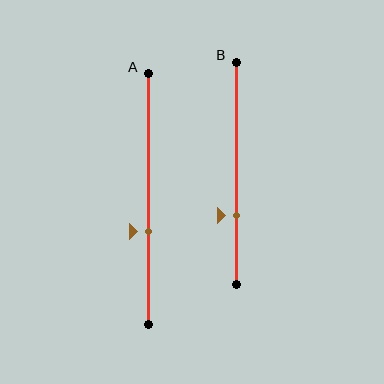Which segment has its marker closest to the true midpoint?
Segment A has its marker closest to the true midpoint.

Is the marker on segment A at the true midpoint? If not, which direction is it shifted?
No, the marker on segment A is shifted downward by about 13% of the segment length.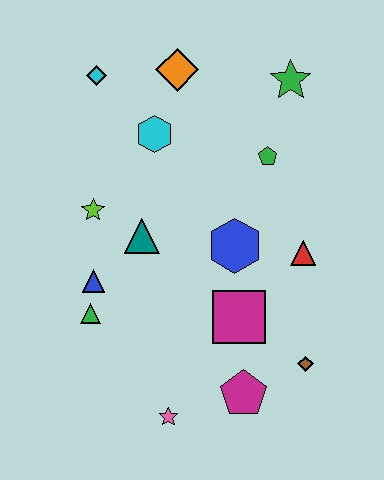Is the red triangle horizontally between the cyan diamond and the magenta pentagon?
No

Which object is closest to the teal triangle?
The lime star is closest to the teal triangle.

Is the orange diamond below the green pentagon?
No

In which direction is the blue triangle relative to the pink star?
The blue triangle is above the pink star.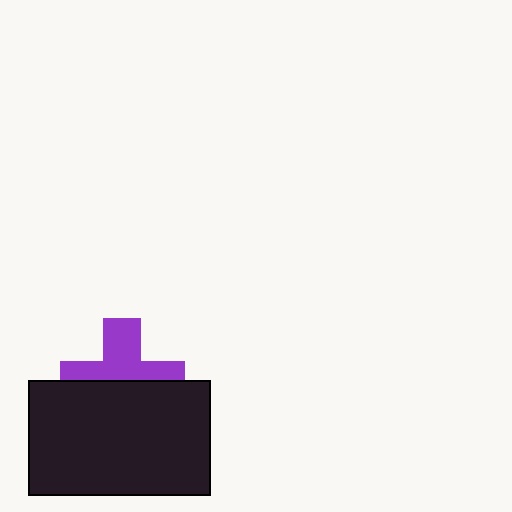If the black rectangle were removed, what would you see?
You would see the complete purple cross.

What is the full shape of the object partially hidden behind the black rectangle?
The partially hidden object is a purple cross.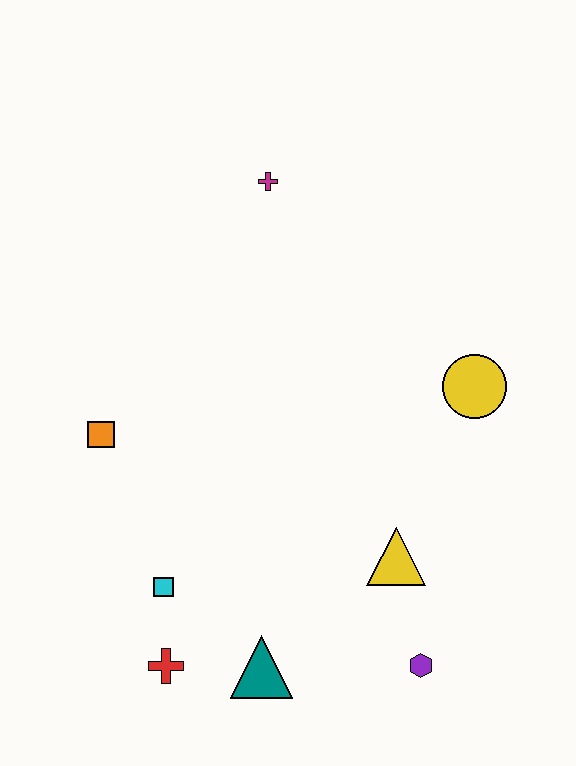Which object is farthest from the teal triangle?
The magenta cross is farthest from the teal triangle.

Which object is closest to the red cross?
The cyan square is closest to the red cross.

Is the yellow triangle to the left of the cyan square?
No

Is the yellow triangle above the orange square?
No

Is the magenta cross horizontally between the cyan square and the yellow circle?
Yes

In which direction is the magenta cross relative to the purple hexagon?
The magenta cross is above the purple hexagon.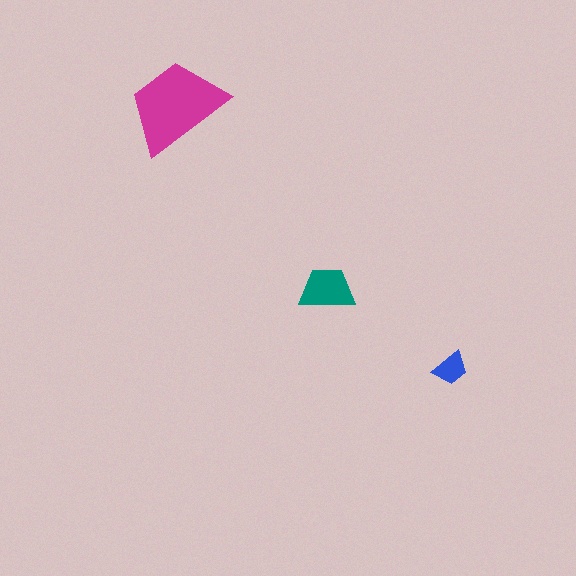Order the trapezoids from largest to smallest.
the magenta one, the teal one, the blue one.